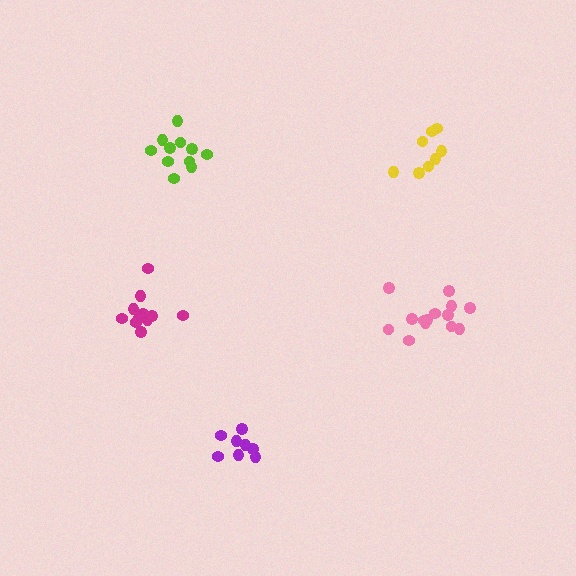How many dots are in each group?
Group 1: 11 dots, Group 2: 14 dots, Group 3: 8 dots, Group 4: 8 dots, Group 5: 11 dots (52 total).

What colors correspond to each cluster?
The clusters are colored: lime, pink, purple, yellow, magenta.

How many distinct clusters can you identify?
There are 5 distinct clusters.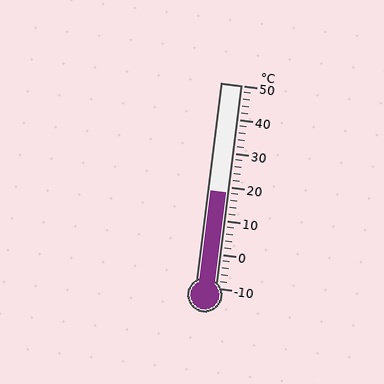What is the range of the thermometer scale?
The thermometer scale ranges from -10°C to 50°C.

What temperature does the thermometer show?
The thermometer shows approximately 18°C.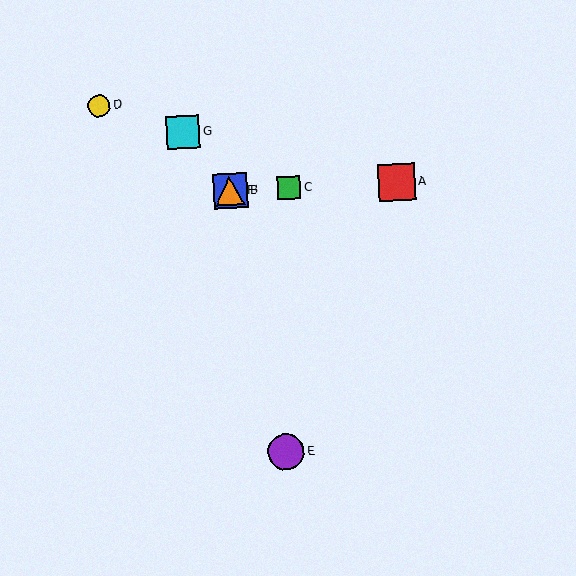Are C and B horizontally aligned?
Yes, both are at y≈188.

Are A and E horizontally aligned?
No, A is at y≈182 and E is at y≈452.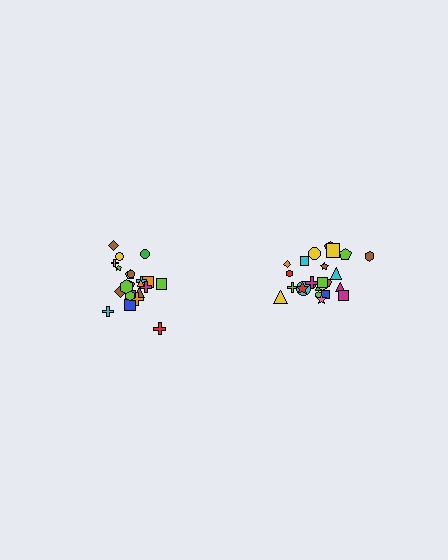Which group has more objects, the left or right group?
The right group.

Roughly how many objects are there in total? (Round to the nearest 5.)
Roughly 45 objects in total.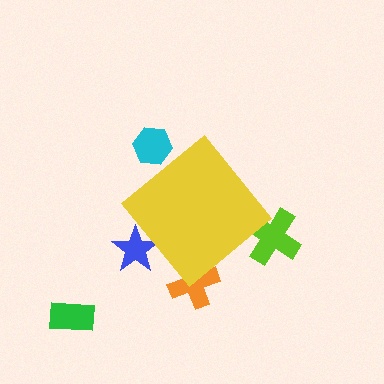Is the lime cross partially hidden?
Yes, the lime cross is partially hidden behind the yellow diamond.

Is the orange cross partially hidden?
Yes, the orange cross is partially hidden behind the yellow diamond.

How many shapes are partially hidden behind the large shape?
4 shapes are partially hidden.